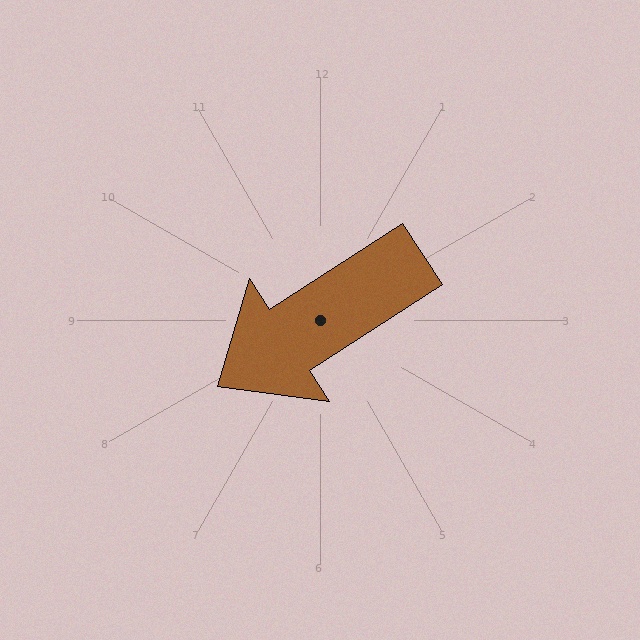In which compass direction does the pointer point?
Southwest.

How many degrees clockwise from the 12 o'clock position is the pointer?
Approximately 237 degrees.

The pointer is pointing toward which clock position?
Roughly 8 o'clock.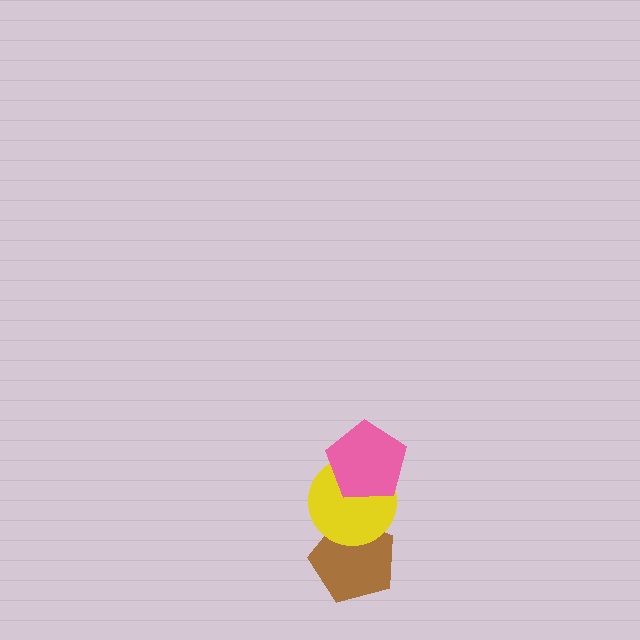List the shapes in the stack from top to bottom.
From top to bottom: the pink pentagon, the yellow circle, the brown pentagon.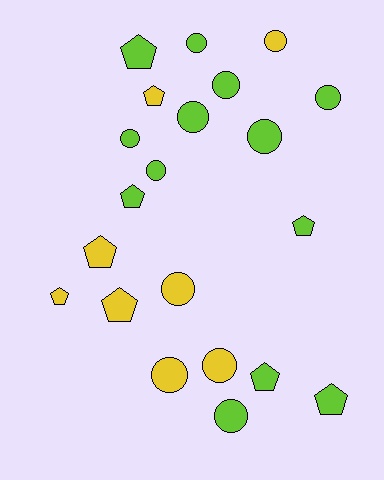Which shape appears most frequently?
Circle, with 12 objects.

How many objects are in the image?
There are 21 objects.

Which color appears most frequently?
Lime, with 13 objects.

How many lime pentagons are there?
There are 5 lime pentagons.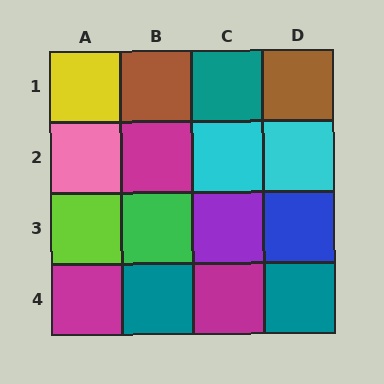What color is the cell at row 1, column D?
Brown.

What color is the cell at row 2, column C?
Cyan.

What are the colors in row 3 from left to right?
Lime, green, purple, blue.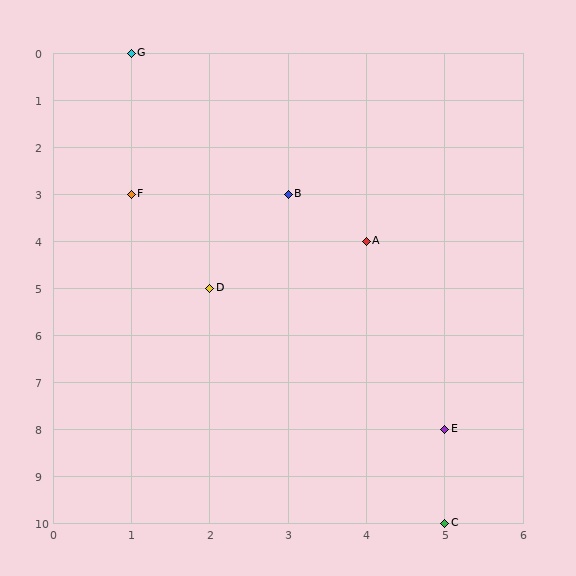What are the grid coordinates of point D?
Point D is at grid coordinates (2, 5).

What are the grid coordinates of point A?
Point A is at grid coordinates (4, 4).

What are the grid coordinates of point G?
Point G is at grid coordinates (1, 0).